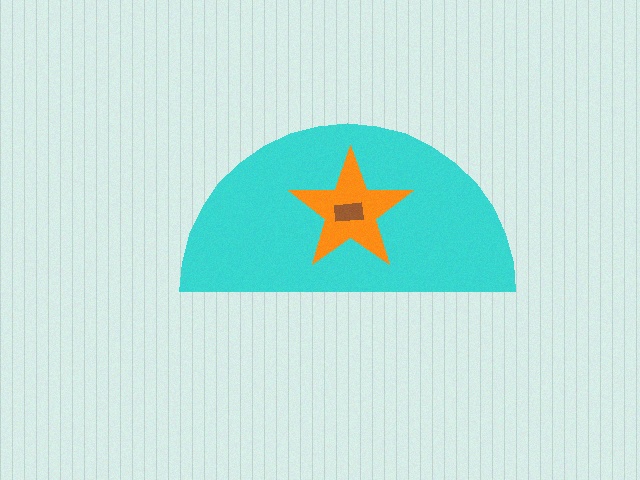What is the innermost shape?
The brown rectangle.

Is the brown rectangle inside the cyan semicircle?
Yes.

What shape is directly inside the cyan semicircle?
The orange star.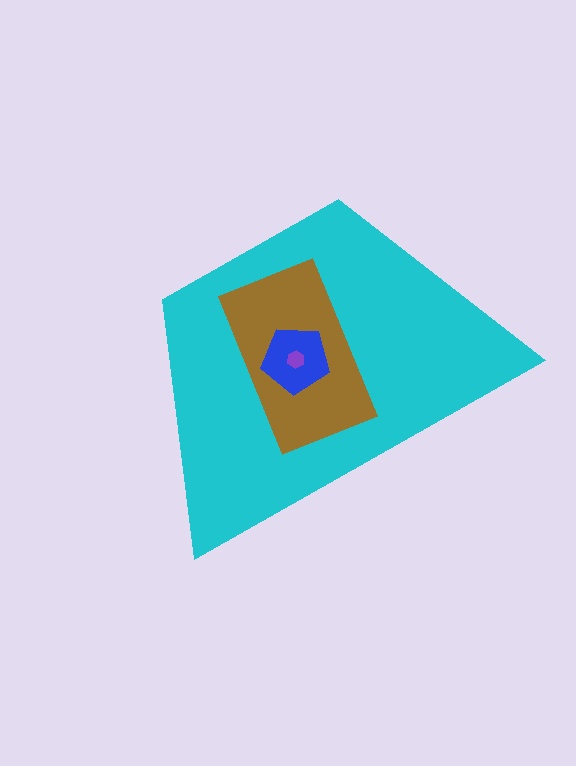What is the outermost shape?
The cyan trapezoid.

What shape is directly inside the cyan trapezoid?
The brown rectangle.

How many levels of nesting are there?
4.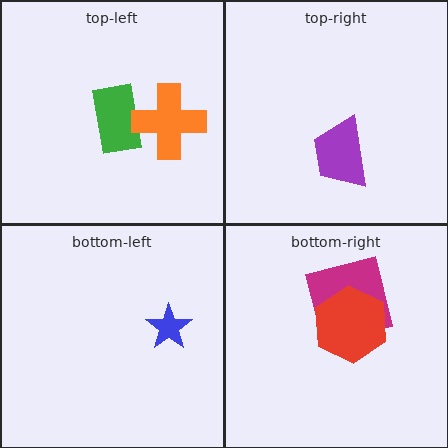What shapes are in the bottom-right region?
The magenta square, the red hexagon.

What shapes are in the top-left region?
The green rectangle, the orange cross.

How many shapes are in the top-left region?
2.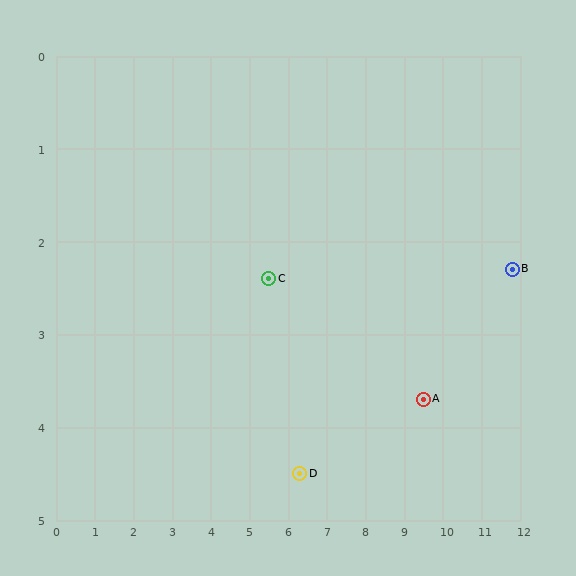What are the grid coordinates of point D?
Point D is at approximately (6.3, 4.5).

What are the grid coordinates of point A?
Point A is at approximately (9.5, 3.7).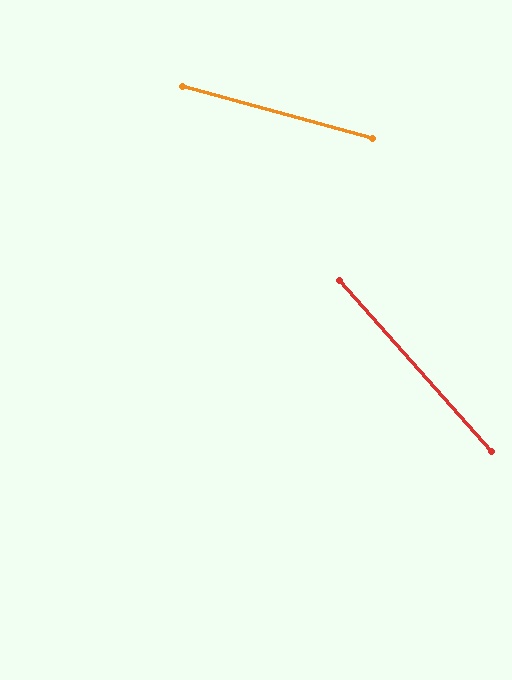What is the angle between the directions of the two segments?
Approximately 33 degrees.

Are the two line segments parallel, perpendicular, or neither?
Neither parallel nor perpendicular — they differ by about 33°.